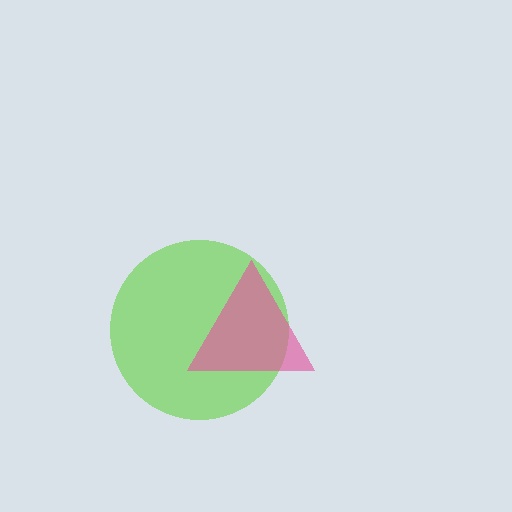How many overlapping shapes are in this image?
There are 2 overlapping shapes in the image.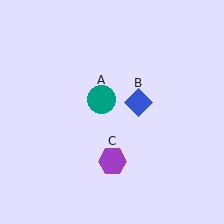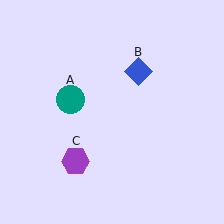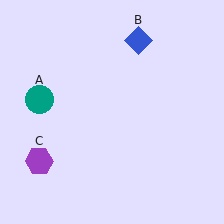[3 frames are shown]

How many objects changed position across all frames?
3 objects changed position: teal circle (object A), blue diamond (object B), purple hexagon (object C).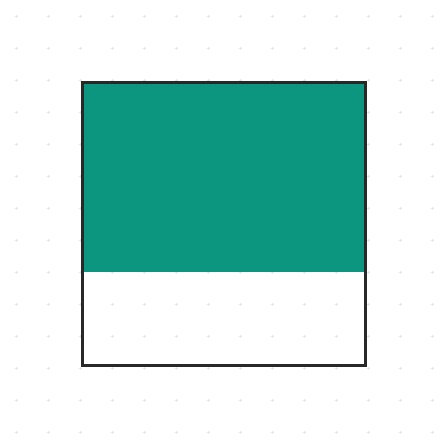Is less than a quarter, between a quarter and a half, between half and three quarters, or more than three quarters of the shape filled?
Between half and three quarters.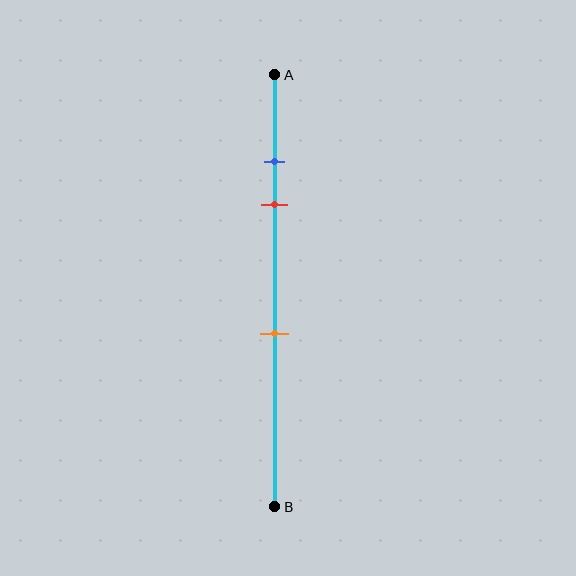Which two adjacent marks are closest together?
The blue and red marks are the closest adjacent pair.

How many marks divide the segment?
There are 3 marks dividing the segment.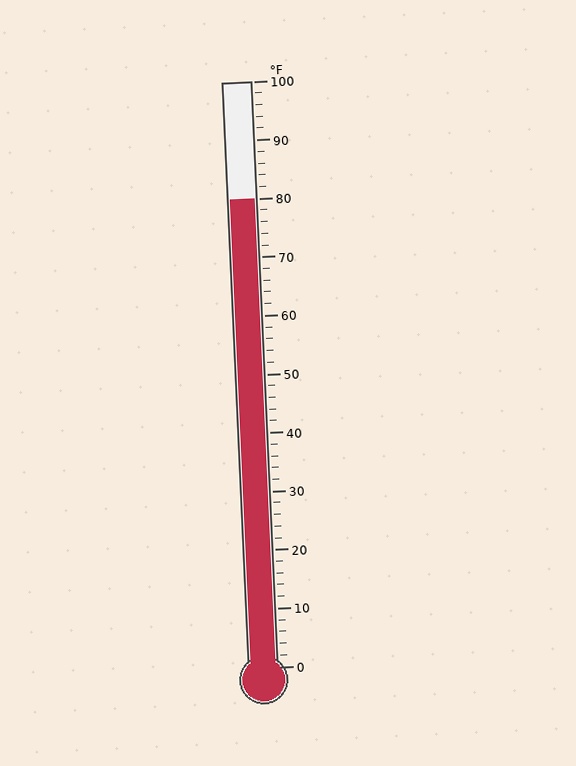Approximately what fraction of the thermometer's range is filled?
The thermometer is filled to approximately 80% of its range.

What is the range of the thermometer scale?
The thermometer scale ranges from 0°F to 100°F.